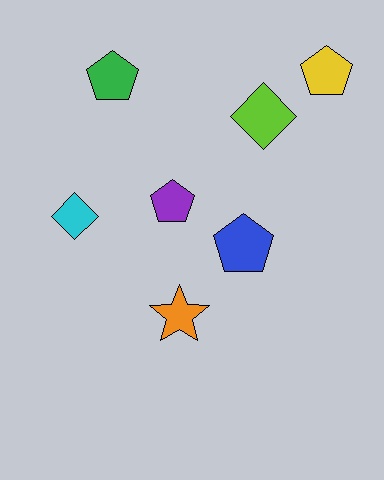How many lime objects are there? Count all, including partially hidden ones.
There is 1 lime object.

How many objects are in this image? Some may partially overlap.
There are 7 objects.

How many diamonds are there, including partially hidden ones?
There are 2 diamonds.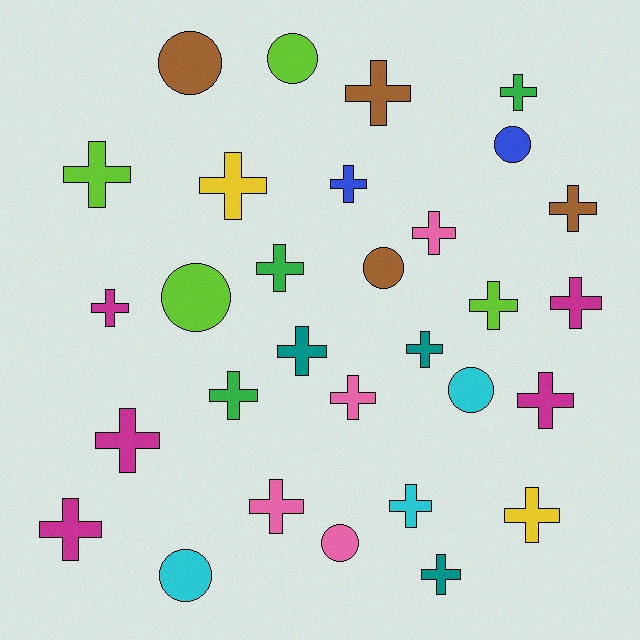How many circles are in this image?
There are 8 circles.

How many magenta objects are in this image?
There are 5 magenta objects.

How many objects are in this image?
There are 30 objects.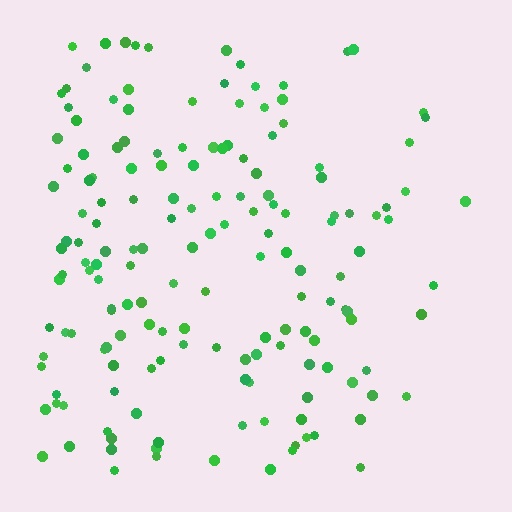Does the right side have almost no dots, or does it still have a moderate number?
Still a moderate number, just noticeably fewer than the left.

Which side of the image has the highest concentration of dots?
The left.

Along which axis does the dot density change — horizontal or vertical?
Horizontal.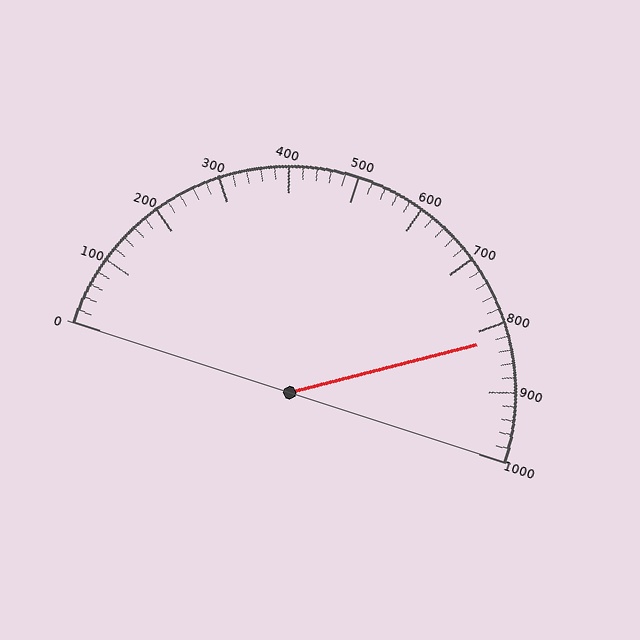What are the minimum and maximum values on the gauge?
The gauge ranges from 0 to 1000.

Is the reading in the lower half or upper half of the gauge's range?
The reading is in the upper half of the range (0 to 1000).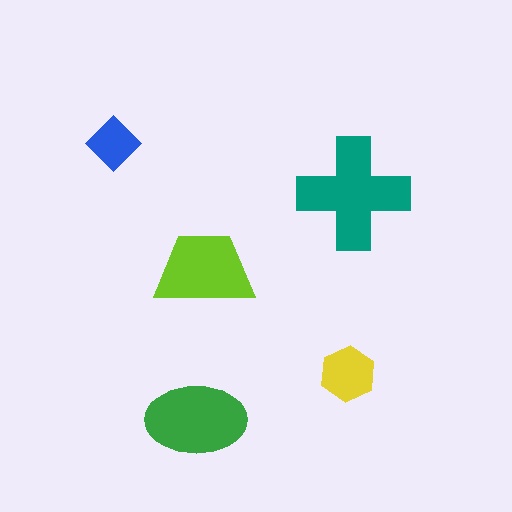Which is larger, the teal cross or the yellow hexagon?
The teal cross.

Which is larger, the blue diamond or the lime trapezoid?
The lime trapezoid.